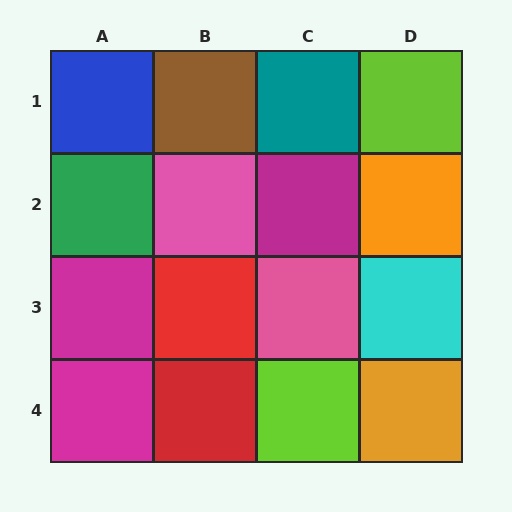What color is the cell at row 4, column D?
Orange.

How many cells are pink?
2 cells are pink.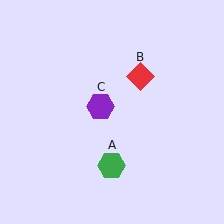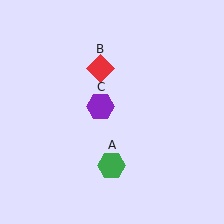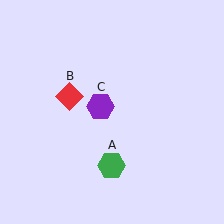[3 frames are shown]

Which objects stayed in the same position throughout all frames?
Green hexagon (object A) and purple hexagon (object C) remained stationary.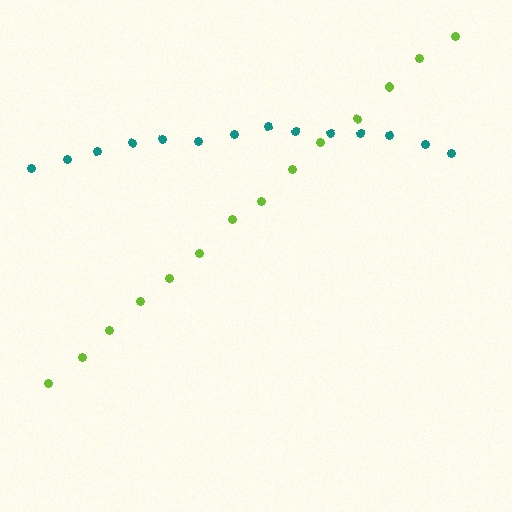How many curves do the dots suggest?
There are 2 distinct paths.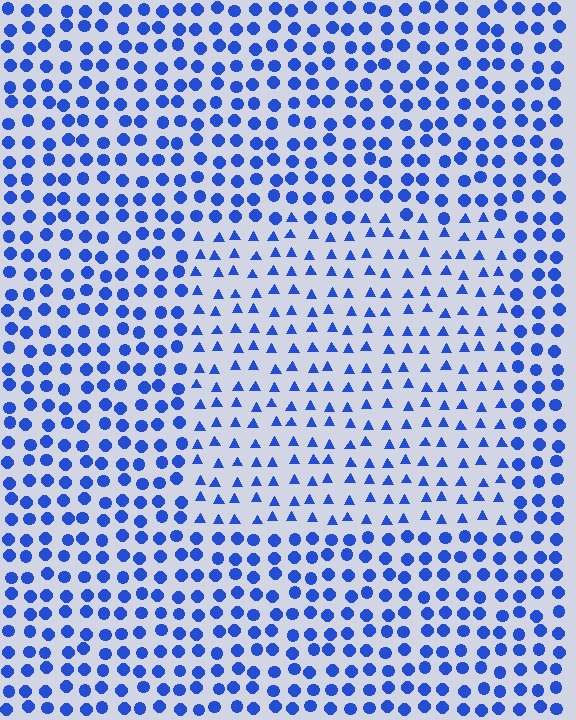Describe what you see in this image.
The image is filled with small blue elements arranged in a uniform grid. A rectangle-shaped region contains triangles, while the surrounding area contains circles. The boundary is defined purely by the change in element shape.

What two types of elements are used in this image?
The image uses triangles inside the rectangle region and circles outside it.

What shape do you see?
I see a rectangle.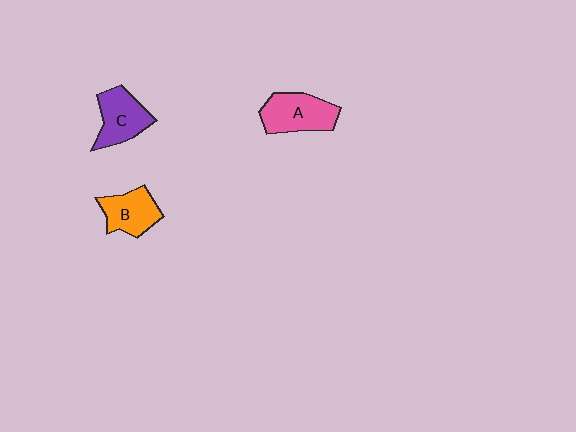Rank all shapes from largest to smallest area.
From largest to smallest: A (pink), C (purple), B (orange).